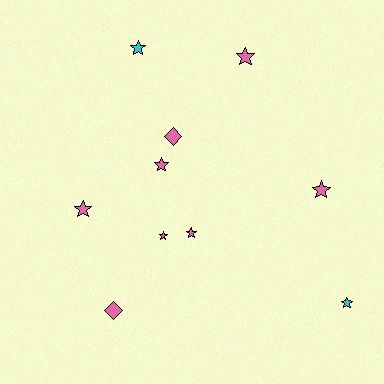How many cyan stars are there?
There are 2 cyan stars.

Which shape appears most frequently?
Star, with 8 objects.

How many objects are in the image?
There are 10 objects.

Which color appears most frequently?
Pink, with 8 objects.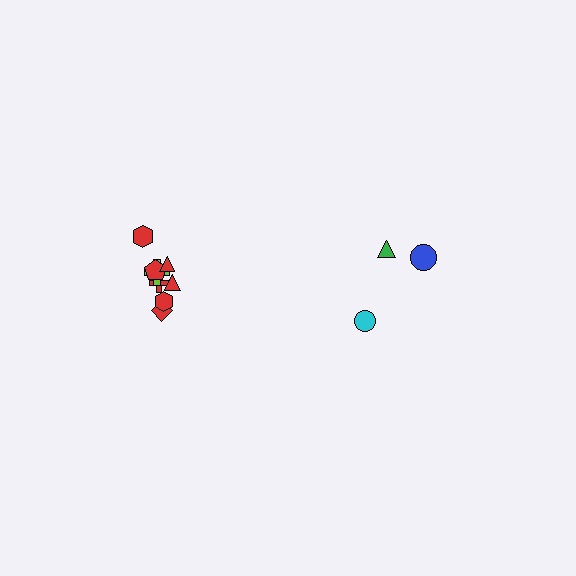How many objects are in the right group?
There are 3 objects.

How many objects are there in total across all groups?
There are 11 objects.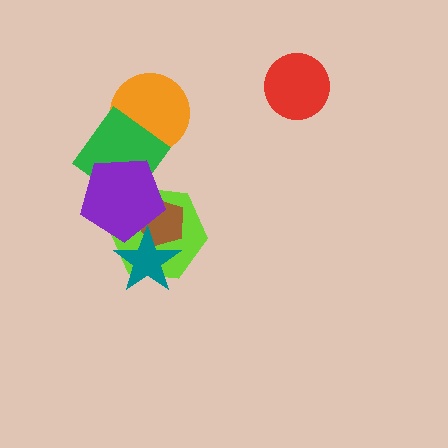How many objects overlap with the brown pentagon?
3 objects overlap with the brown pentagon.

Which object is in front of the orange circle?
The green diamond is in front of the orange circle.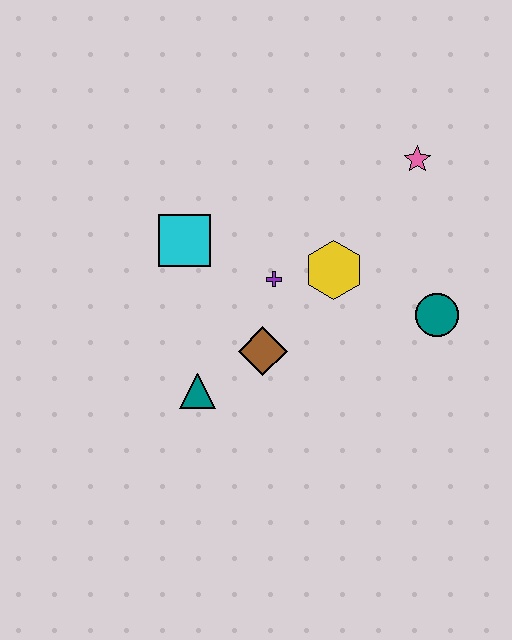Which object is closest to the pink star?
The yellow hexagon is closest to the pink star.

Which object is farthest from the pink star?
The teal triangle is farthest from the pink star.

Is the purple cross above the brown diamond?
Yes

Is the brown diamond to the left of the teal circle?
Yes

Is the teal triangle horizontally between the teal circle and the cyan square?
Yes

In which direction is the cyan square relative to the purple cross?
The cyan square is to the left of the purple cross.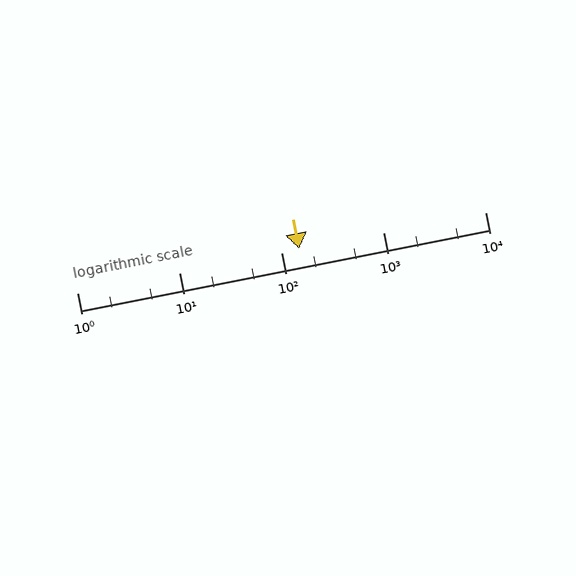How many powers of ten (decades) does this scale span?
The scale spans 4 decades, from 1 to 10000.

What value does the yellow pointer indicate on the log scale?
The pointer indicates approximately 150.